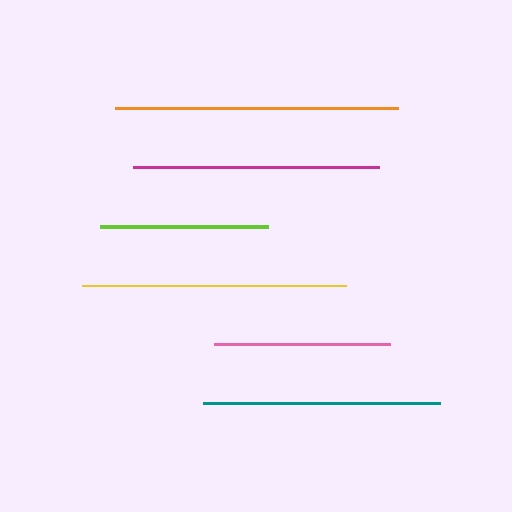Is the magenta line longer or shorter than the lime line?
The magenta line is longer than the lime line.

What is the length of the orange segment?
The orange segment is approximately 283 pixels long.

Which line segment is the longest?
The orange line is the longest at approximately 283 pixels.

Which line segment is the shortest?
The lime line is the shortest at approximately 168 pixels.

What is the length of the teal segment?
The teal segment is approximately 237 pixels long.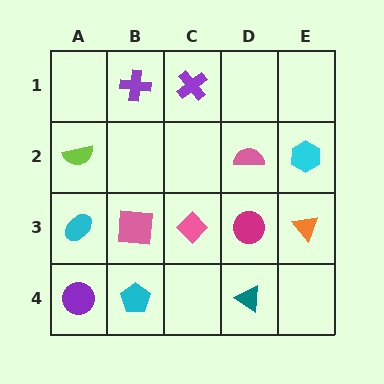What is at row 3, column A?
A cyan ellipse.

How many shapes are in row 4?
3 shapes.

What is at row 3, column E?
An orange triangle.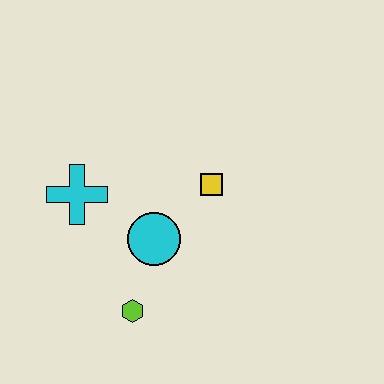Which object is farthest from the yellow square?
The lime hexagon is farthest from the yellow square.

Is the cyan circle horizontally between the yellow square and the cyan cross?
Yes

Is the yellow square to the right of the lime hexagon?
Yes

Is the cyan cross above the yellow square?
No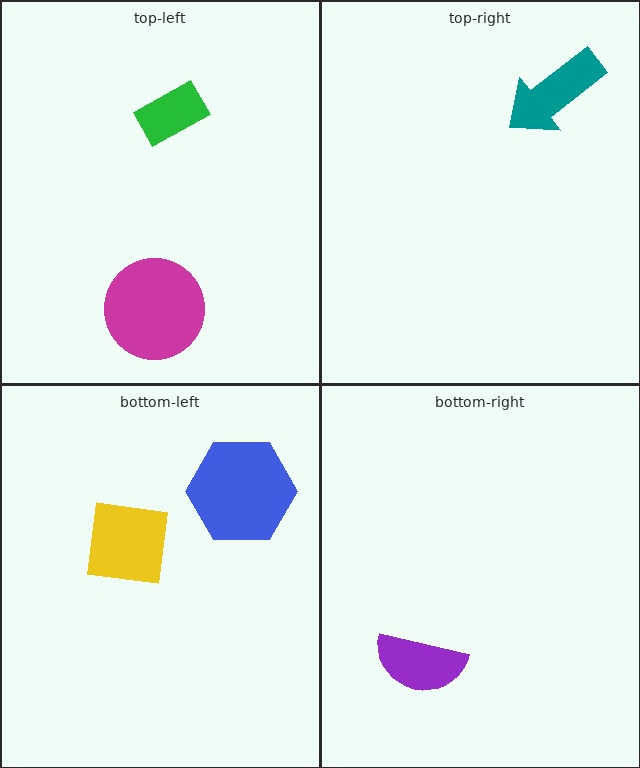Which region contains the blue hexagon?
The bottom-left region.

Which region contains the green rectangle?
The top-left region.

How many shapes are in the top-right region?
1.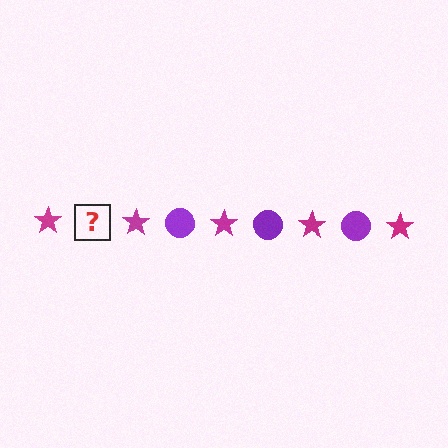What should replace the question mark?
The question mark should be replaced with a purple circle.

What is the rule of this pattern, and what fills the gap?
The rule is that the pattern alternates between magenta star and purple circle. The gap should be filled with a purple circle.